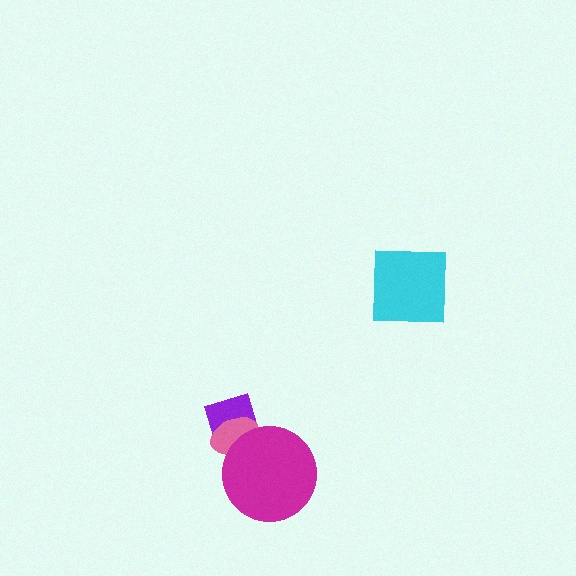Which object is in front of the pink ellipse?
The magenta circle is in front of the pink ellipse.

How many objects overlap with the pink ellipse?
2 objects overlap with the pink ellipse.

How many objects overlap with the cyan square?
0 objects overlap with the cyan square.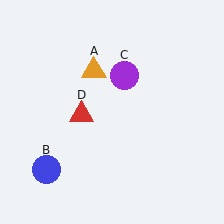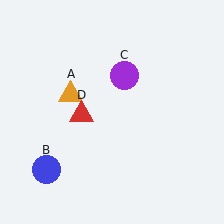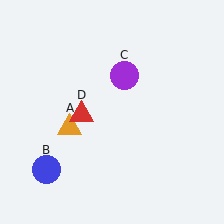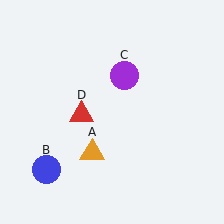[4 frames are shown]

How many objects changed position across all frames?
1 object changed position: orange triangle (object A).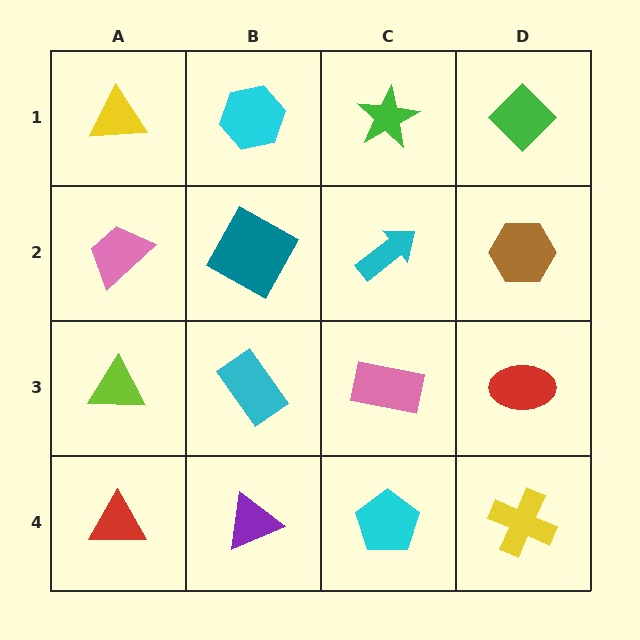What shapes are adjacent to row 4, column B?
A cyan rectangle (row 3, column B), a red triangle (row 4, column A), a cyan pentagon (row 4, column C).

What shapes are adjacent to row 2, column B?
A cyan hexagon (row 1, column B), a cyan rectangle (row 3, column B), a pink trapezoid (row 2, column A), a cyan arrow (row 2, column C).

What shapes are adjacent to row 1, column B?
A teal square (row 2, column B), a yellow triangle (row 1, column A), a green star (row 1, column C).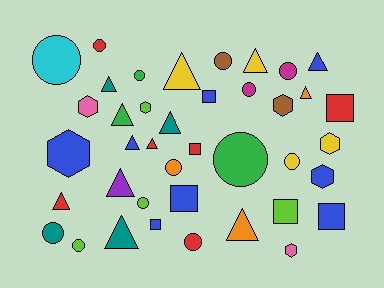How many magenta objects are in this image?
There are 2 magenta objects.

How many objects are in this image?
There are 40 objects.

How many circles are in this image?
There are 13 circles.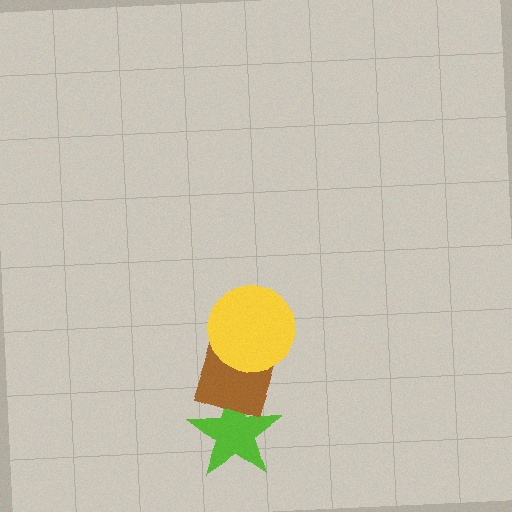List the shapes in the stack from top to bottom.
From top to bottom: the yellow circle, the brown diamond, the lime star.